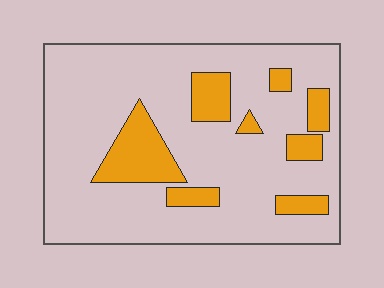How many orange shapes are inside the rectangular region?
8.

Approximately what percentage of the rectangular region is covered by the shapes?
Approximately 20%.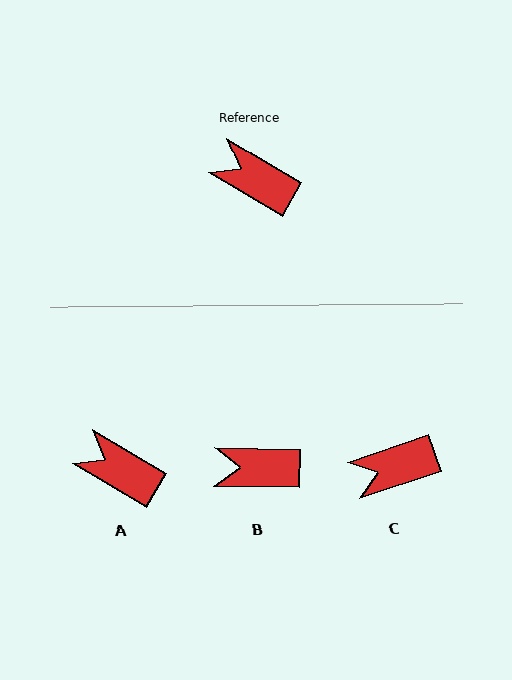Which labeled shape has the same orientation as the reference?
A.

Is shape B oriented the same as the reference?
No, it is off by about 30 degrees.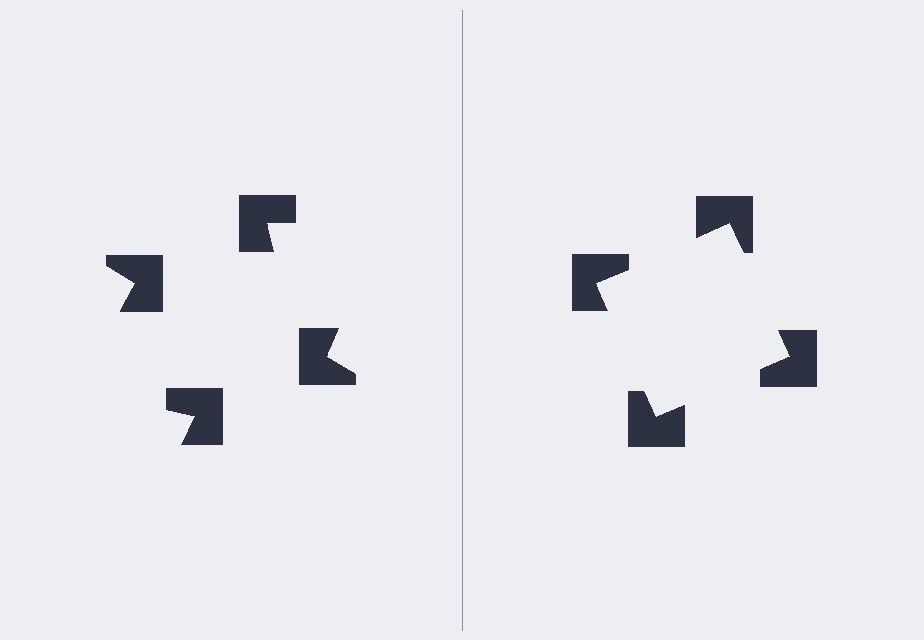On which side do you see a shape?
An illusory square appears on the right side. On the left side the wedge cuts are rotated, so no coherent shape forms.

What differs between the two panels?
The notched squares are positioned identically on both sides; only the wedge orientations differ. On the right they align to a square; on the left they are misaligned.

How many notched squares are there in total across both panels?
8 — 4 on each side.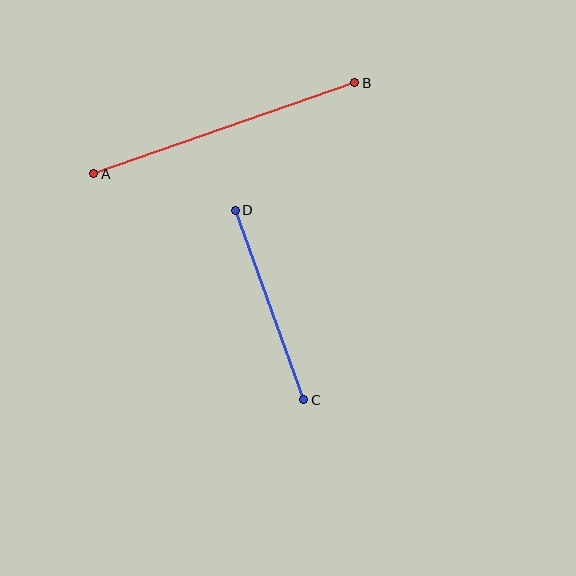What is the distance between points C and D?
The distance is approximately 202 pixels.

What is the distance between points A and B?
The distance is approximately 276 pixels.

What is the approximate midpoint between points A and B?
The midpoint is at approximately (224, 128) pixels.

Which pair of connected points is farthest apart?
Points A and B are farthest apart.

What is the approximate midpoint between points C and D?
The midpoint is at approximately (269, 305) pixels.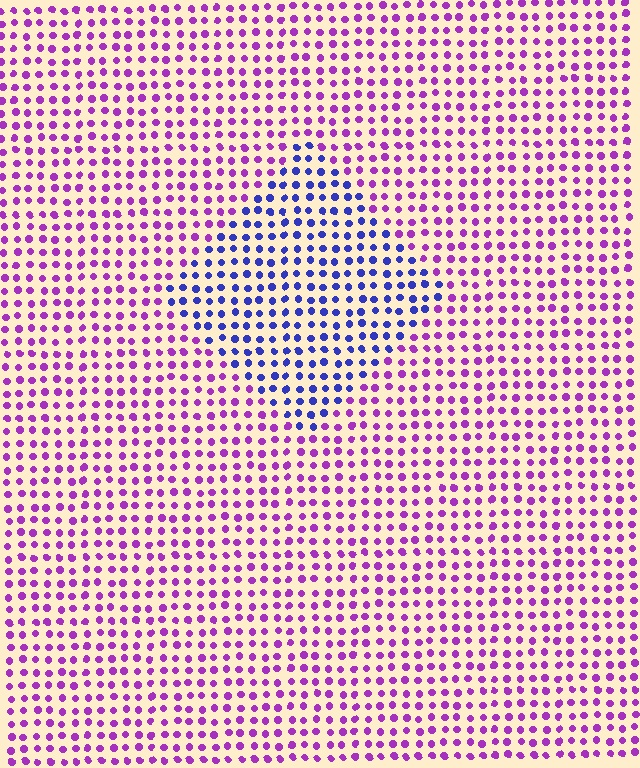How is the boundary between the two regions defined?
The boundary is defined purely by a slight shift in hue (about 53 degrees). Spacing, size, and orientation are identical on both sides.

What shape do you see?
I see a diamond.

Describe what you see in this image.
The image is filled with small purple elements in a uniform arrangement. A diamond-shaped region is visible where the elements are tinted to a slightly different hue, forming a subtle color boundary.